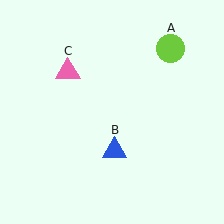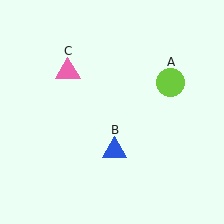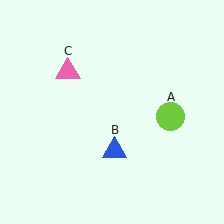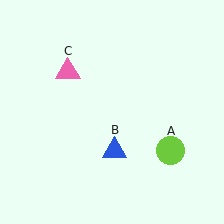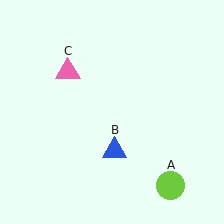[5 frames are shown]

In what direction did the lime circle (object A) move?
The lime circle (object A) moved down.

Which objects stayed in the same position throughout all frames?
Blue triangle (object B) and pink triangle (object C) remained stationary.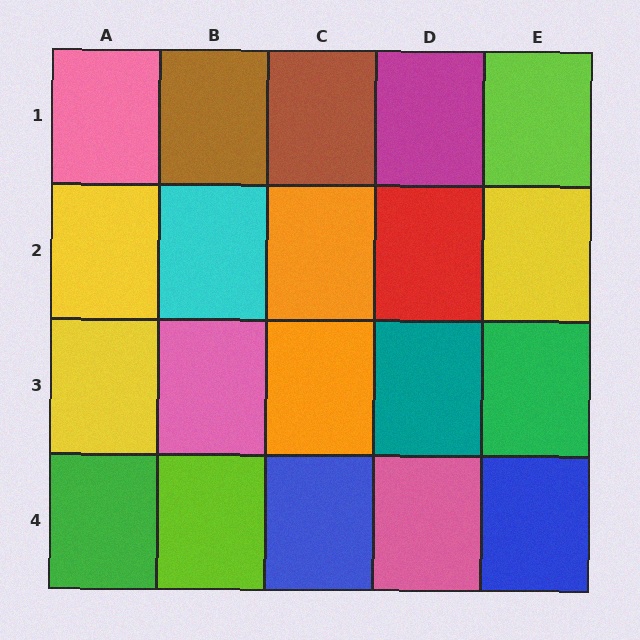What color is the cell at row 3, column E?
Green.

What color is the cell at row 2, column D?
Red.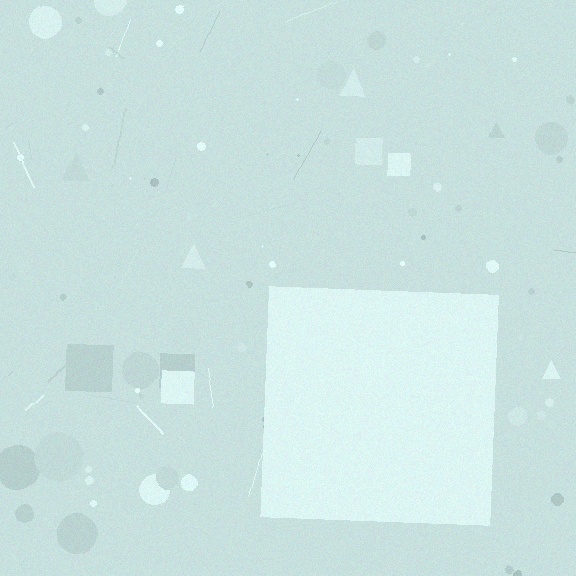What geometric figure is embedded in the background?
A square is embedded in the background.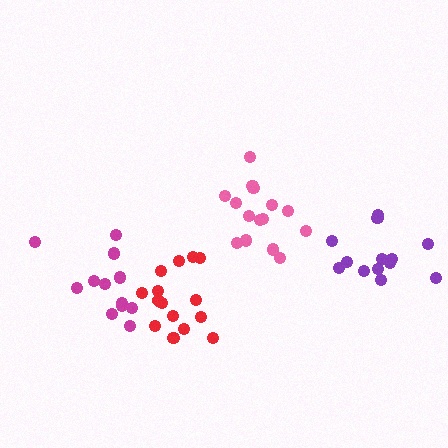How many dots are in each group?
Group 1: 15 dots, Group 2: 15 dots, Group 3: 12 dots, Group 4: 13 dots (55 total).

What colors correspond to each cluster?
The clusters are colored: red, pink, magenta, purple.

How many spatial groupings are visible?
There are 4 spatial groupings.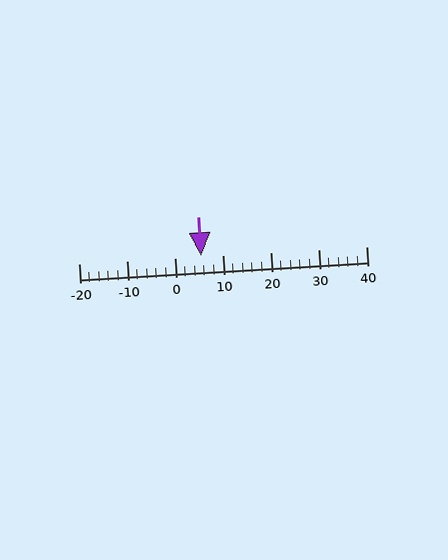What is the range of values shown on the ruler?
The ruler shows values from -20 to 40.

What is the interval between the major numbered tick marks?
The major tick marks are spaced 10 units apart.